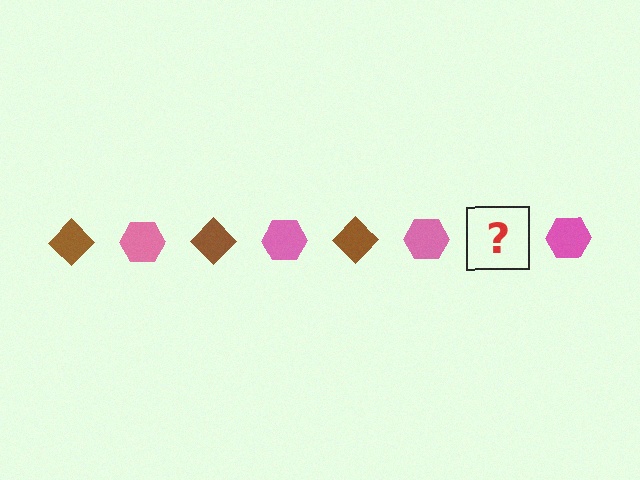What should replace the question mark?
The question mark should be replaced with a brown diamond.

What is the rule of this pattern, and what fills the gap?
The rule is that the pattern alternates between brown diamond and pink hexagon. The gap should be filled with a brown diamond.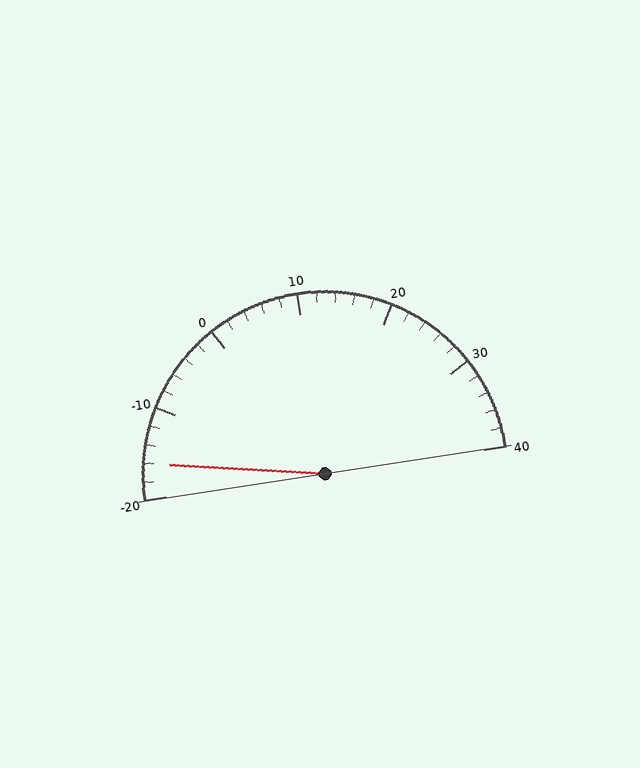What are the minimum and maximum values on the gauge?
The gauge ranges from -20 to 40.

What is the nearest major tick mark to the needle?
The nearest major tick mark is -20.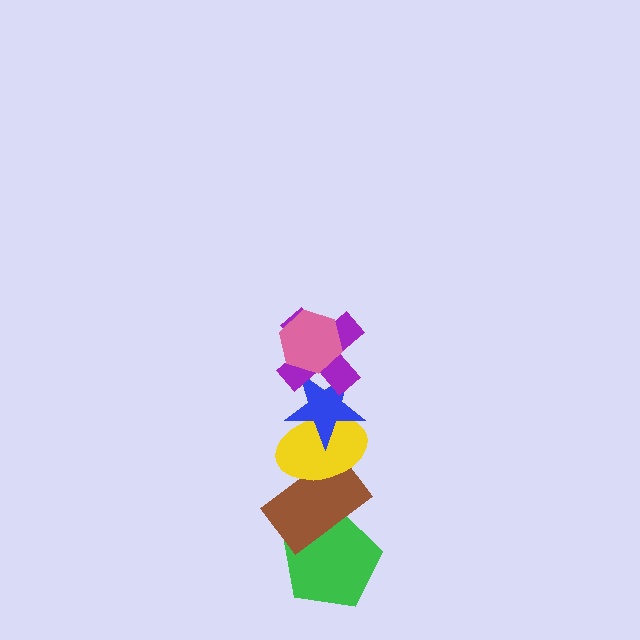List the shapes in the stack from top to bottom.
From top to bottom: the pink hexagon, the purple cross, the blue star, the yellow ellipse, the brown rectangle, the green pentagon.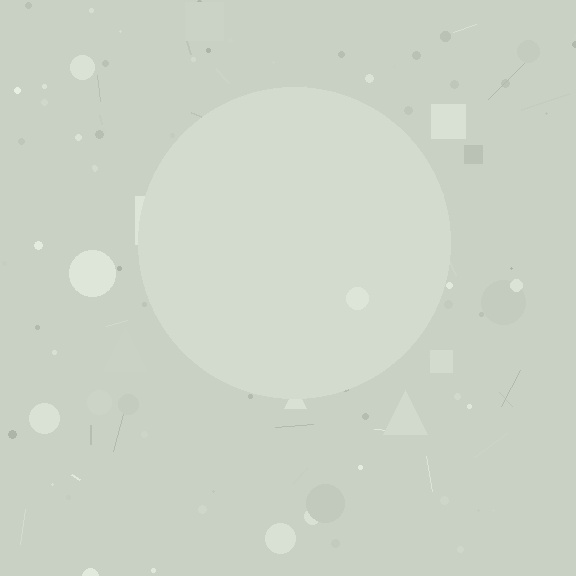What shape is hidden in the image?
A circle is hidden in the image.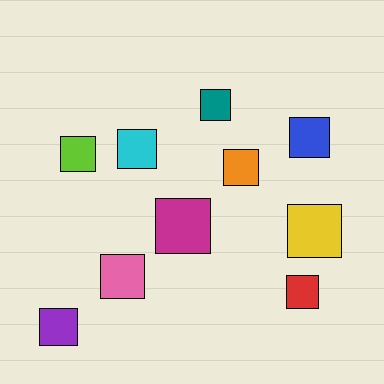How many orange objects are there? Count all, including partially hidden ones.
There is 1 orange object.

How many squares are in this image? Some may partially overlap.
There are 10 squares.